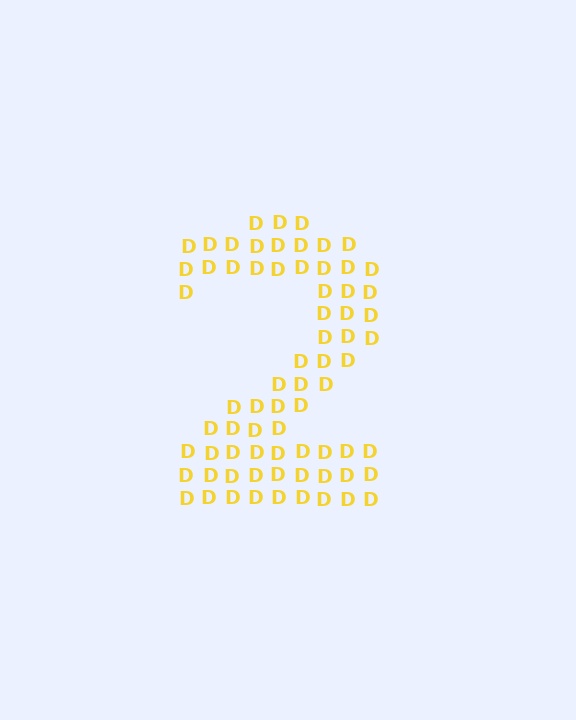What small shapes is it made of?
It is made of small letter D's.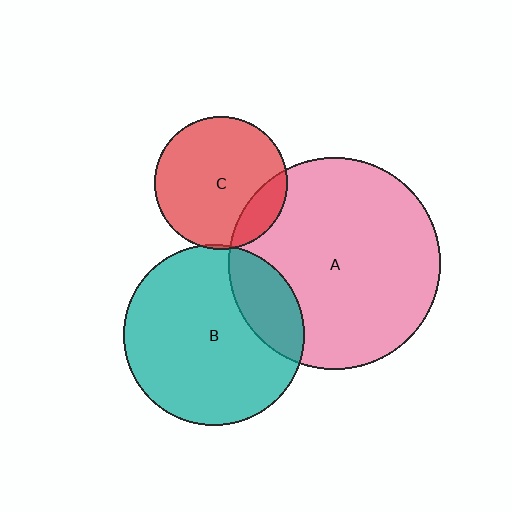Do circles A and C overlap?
Yes.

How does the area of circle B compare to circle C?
Approximately 1.8 times.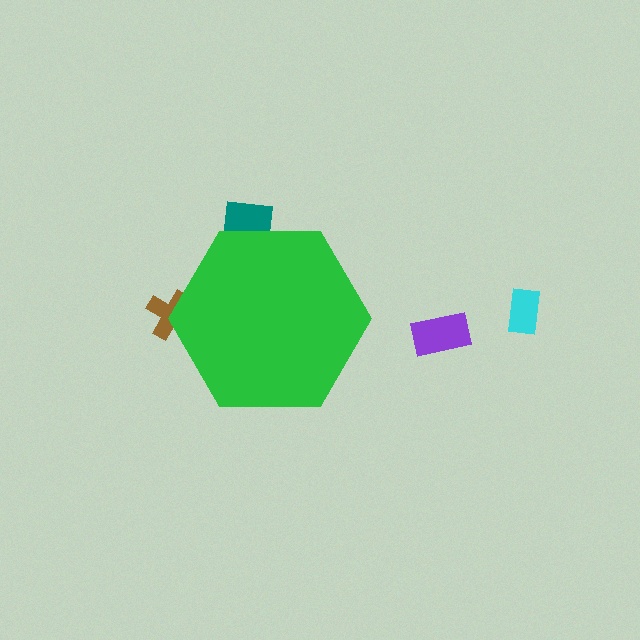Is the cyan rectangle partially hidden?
No, the cyan rectangle is fully visible.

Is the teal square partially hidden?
Yes, the teal square is partially hidden behind the green hexagon.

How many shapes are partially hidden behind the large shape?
2 shapes are partially hidden.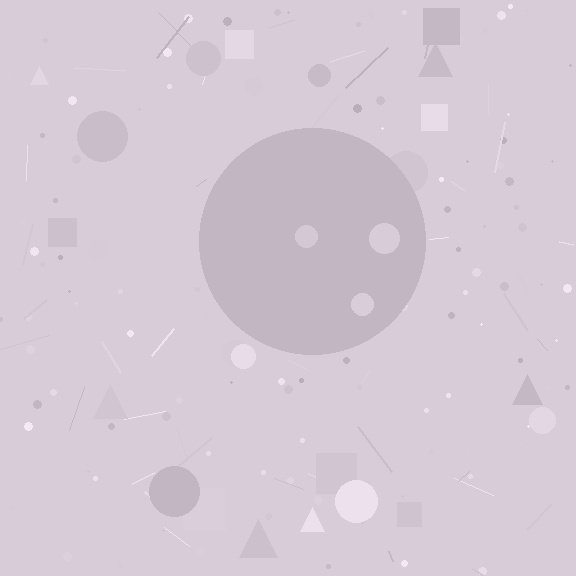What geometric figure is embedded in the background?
A circle is embedded in the background.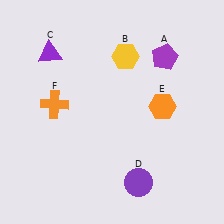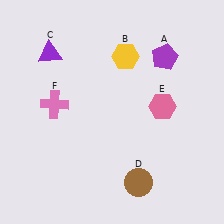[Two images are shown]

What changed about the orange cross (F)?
In Image 1, F is orange. In Image 2, it changed to pink.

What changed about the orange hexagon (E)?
In Image 1, E is orange. In Image 2, it changed to pink.